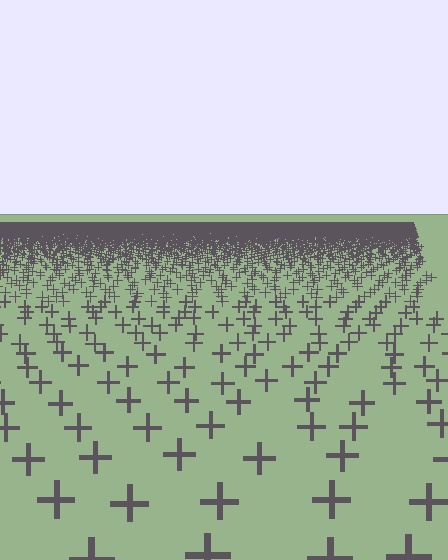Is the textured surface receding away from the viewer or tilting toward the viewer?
The surface is receding away from the viewer. Texture elements get smaller and denser toward the top.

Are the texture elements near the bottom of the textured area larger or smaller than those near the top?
Larger. Near the bottom, elements are closer to the viewer and appear at a bigger on-screen size.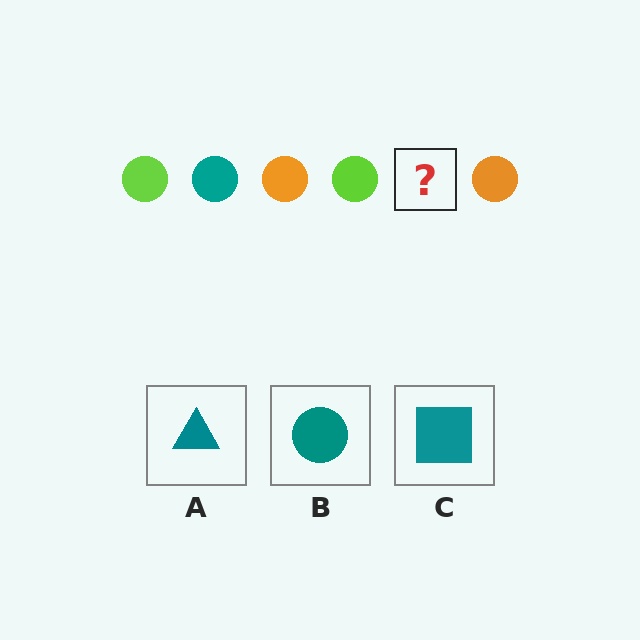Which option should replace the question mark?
Option B.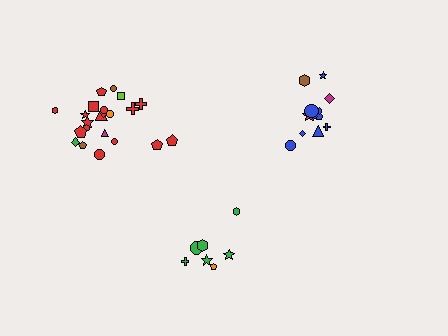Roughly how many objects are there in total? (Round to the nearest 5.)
Roughly 40 objects in total.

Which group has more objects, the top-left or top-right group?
The top-left group.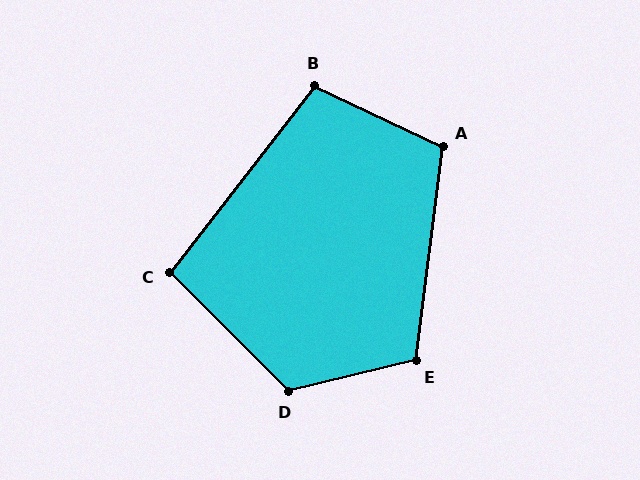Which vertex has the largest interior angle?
D, at approximately 122 degrees.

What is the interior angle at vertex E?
Approximately 111 degrees (obtuse).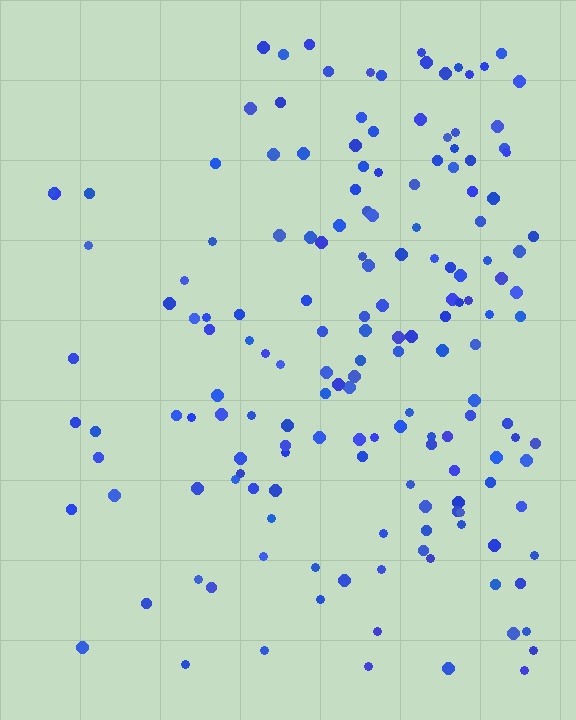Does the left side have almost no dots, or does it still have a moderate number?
Still a moderate number, just noticeably fewer than the right.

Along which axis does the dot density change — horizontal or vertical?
Horizontal.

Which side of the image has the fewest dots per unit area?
The left.